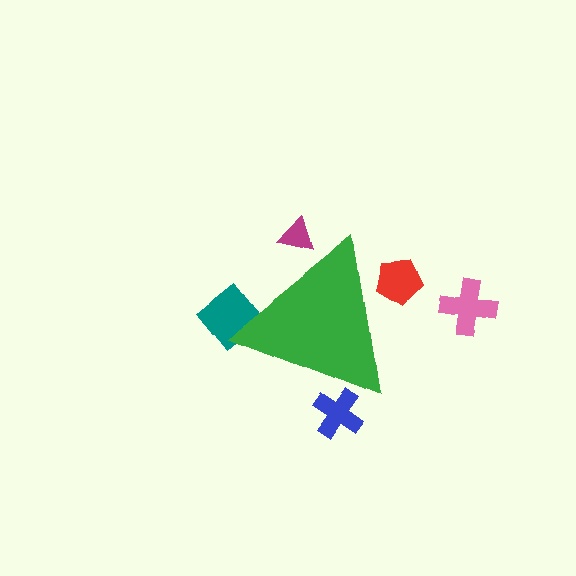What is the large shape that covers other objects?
A green triangle.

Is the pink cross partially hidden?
No, the pink cross is fully visible.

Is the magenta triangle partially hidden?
Yes, the magenta triangle is partially hidden behind the green triangle.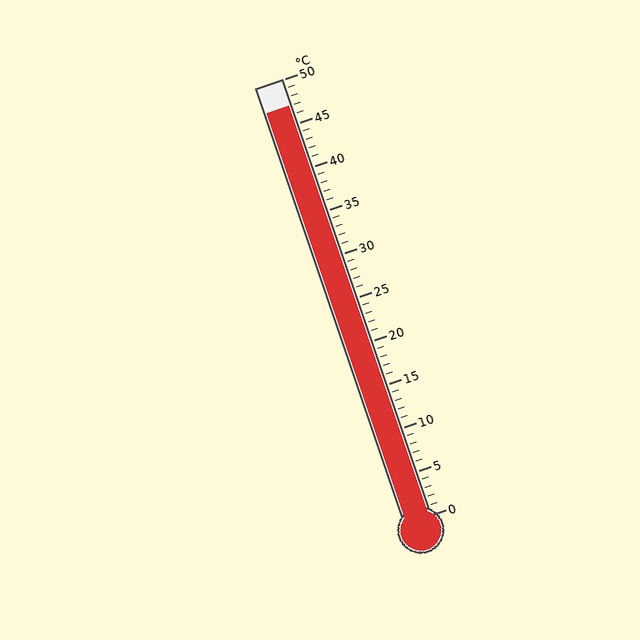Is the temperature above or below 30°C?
The temperature is above 30°C.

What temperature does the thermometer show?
The thermometer shows approximately 47°C.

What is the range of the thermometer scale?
The thermometer scale ranges from 0°C to 50°C.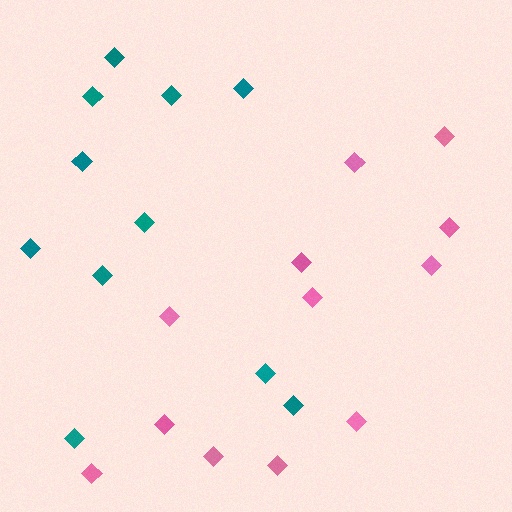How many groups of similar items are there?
There are 2 groups: one group of teal diamonds (11) and one group of pink diamonds (12).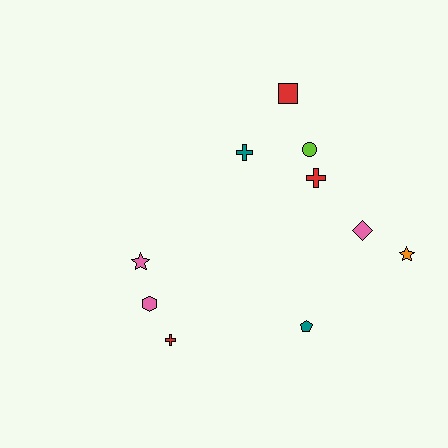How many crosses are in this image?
There are 3 crosses.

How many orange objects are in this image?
There is 1 orange object.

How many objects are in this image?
There are 10 objects.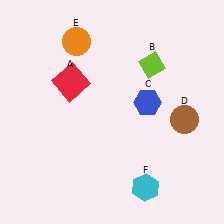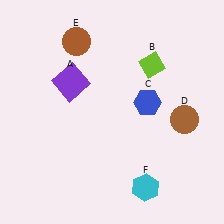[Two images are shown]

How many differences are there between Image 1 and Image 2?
There are 2 differences between the two images.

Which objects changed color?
A changed from red to purple. E changed from orange to brown.